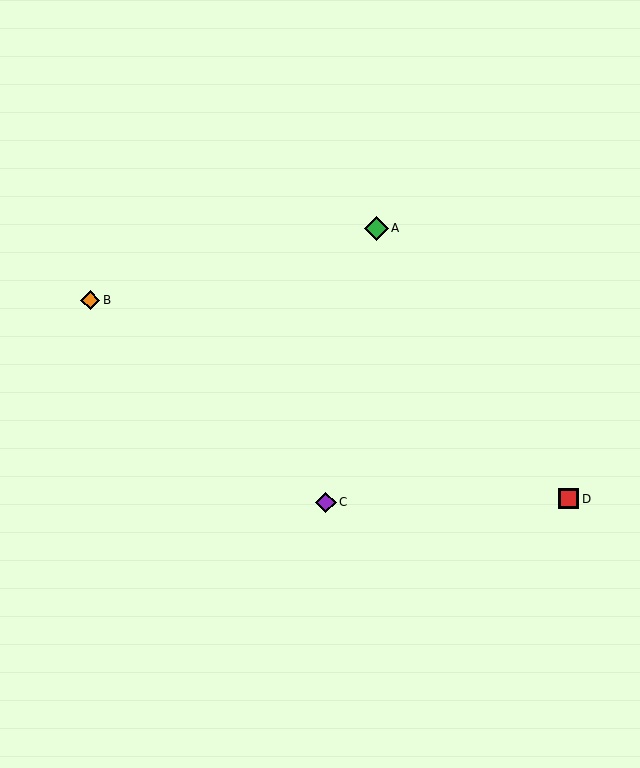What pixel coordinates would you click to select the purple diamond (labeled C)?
Click at (326, 502) to select the purple diamond C.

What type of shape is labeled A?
Shape A is a green diamond.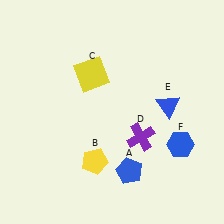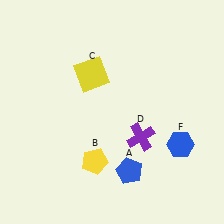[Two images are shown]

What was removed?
The blue triangle (E) was removed in Image 2.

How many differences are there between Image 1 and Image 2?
There is 1 difference between the two images.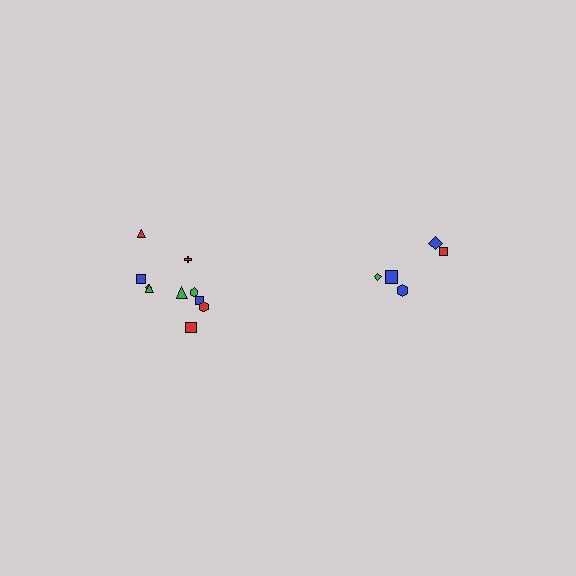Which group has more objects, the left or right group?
The left group.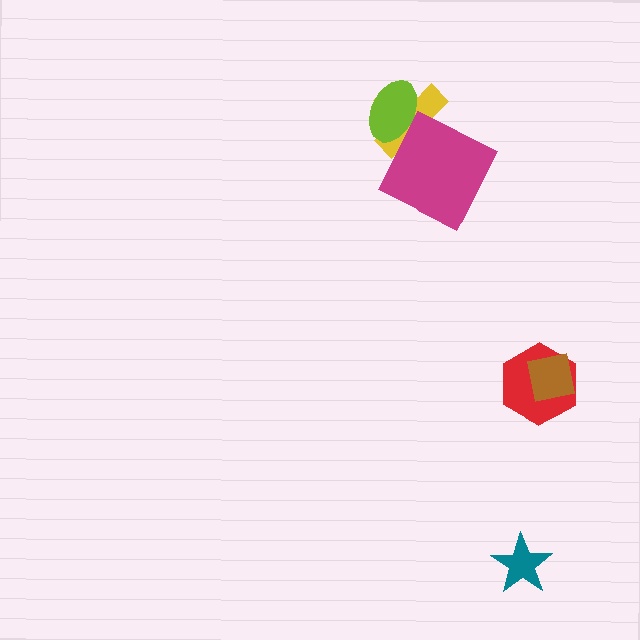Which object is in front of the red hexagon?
The brown square is in front of the red hexagon.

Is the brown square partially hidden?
No, no other shape covers it.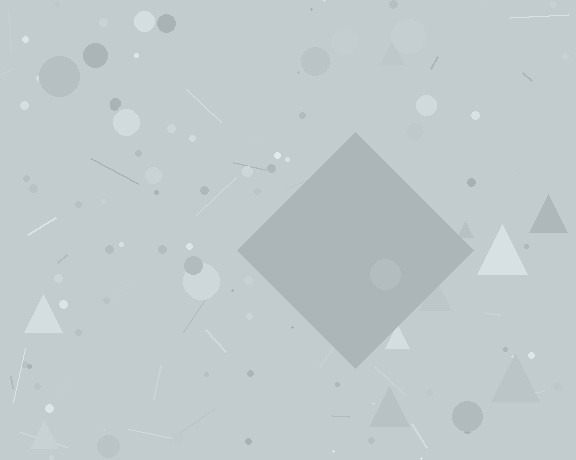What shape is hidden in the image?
A diamond is hidden in the image.